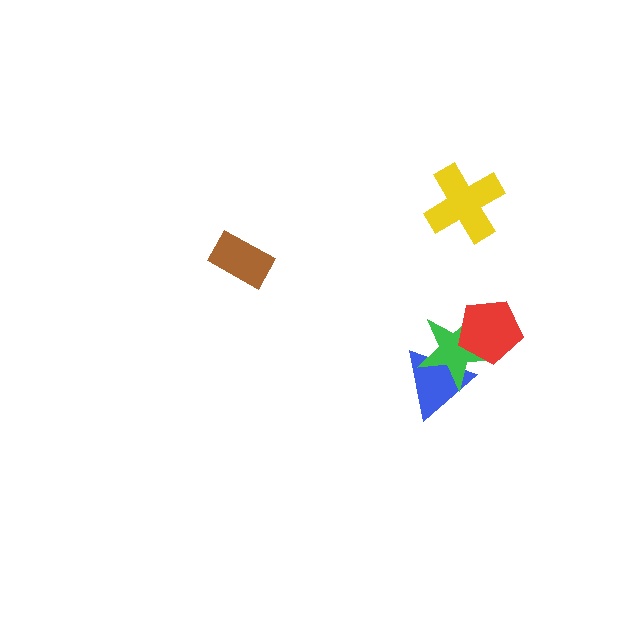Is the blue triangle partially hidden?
Yes, it is partially covered by another shape.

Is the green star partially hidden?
Yes, it is partially covered by another shape.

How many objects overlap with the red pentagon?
1 object overlaps with the red pentagon.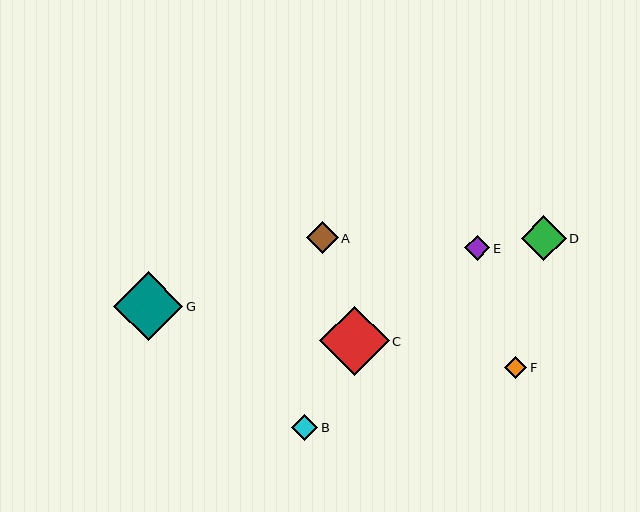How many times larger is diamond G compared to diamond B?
Diamond G is approximately 2.7 times the size of diamond B.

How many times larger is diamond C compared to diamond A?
Diamond C is approximately 2.2 times the size of diamond A.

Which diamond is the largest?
Diamond C is the largest with a size of approximately 70 pixels.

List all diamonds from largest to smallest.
From largest to smallest: C, G, D, A, B, E, F.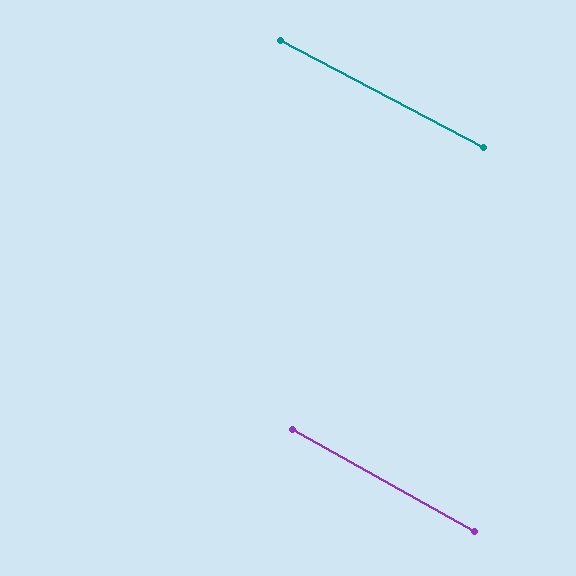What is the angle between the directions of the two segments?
Approximately 1 degree.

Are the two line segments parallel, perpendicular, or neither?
Parallel — their directions differ by only 1.5°.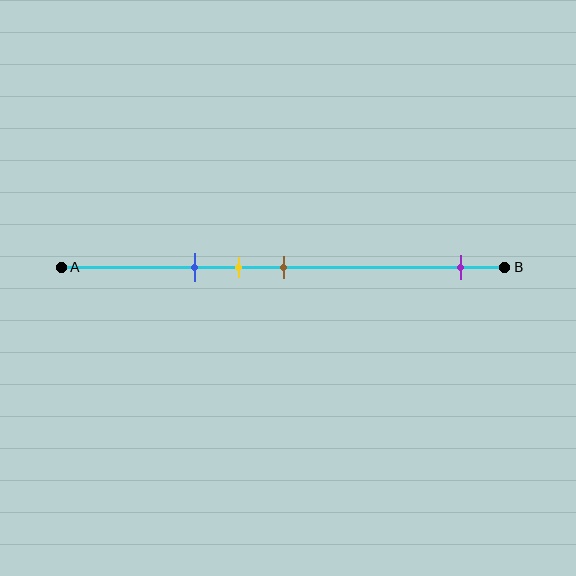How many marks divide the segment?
There are 4 marks dividing the segment.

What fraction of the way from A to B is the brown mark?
The brown mark is approximately 50% (0.5) of the way from A to B.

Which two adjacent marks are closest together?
The yellow and brown marks are the closest adjacent pair.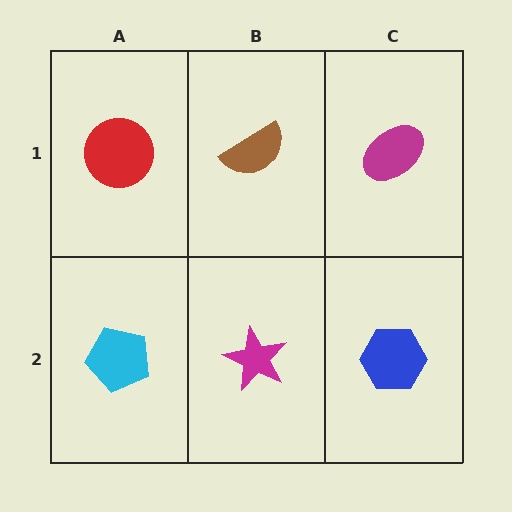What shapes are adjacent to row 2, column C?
A magenta ellipse (row 1, column C), a magenta star (row 2, column B).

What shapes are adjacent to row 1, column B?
A magenta star (row 2, column B), a red circle (row 1, column A), a magenta ellipse (row 1, column C).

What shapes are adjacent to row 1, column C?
A blue hexagon (row 2, column C), a brown semicircle (row 1, column B).